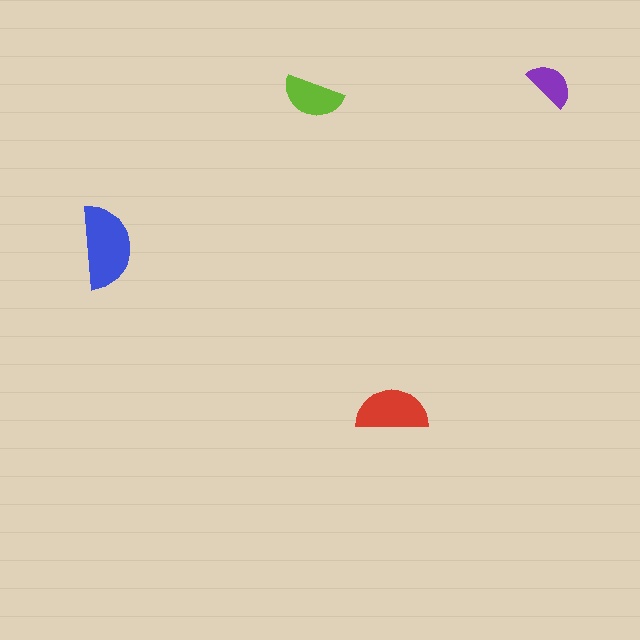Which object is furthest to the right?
The purple semicircle is rightmost.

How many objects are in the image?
There are 4 objects in the image.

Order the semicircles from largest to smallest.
the blue one, the red one, the lime one, the purple one.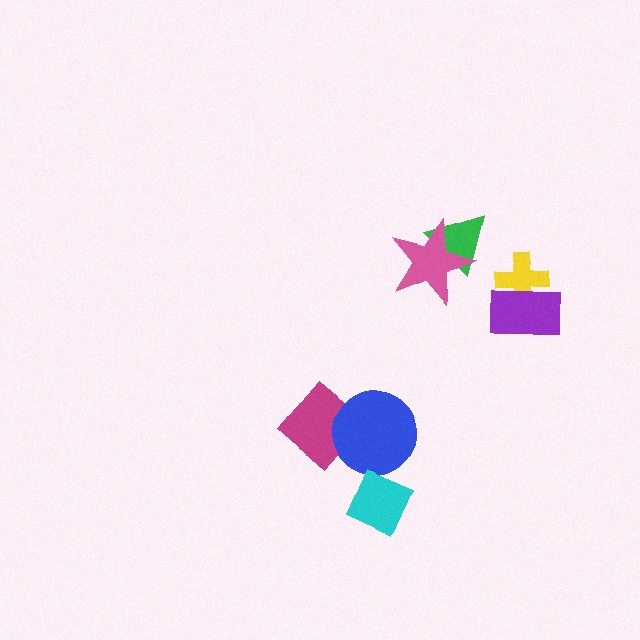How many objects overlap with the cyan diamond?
0 objects overlap with the cyan diamond.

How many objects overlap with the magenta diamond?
1 object overlaps with the magenta diamond.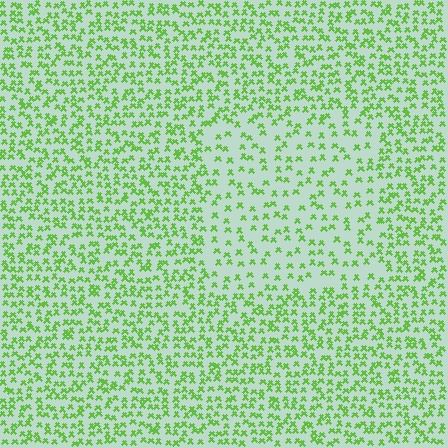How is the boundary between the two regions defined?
The boundary is defined by a change in element density (approximately 1.9x ratio). All elements are the same color, size, and shape.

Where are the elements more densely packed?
The elements are more densely packed outside the rectangle boundary.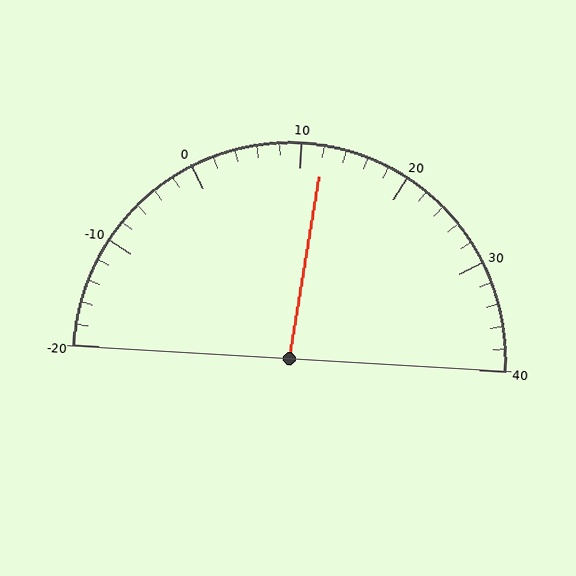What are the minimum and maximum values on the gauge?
The gauge ranges from -20 to 40.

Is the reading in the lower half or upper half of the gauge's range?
The reading is in the upper half of the range (-20 to 40).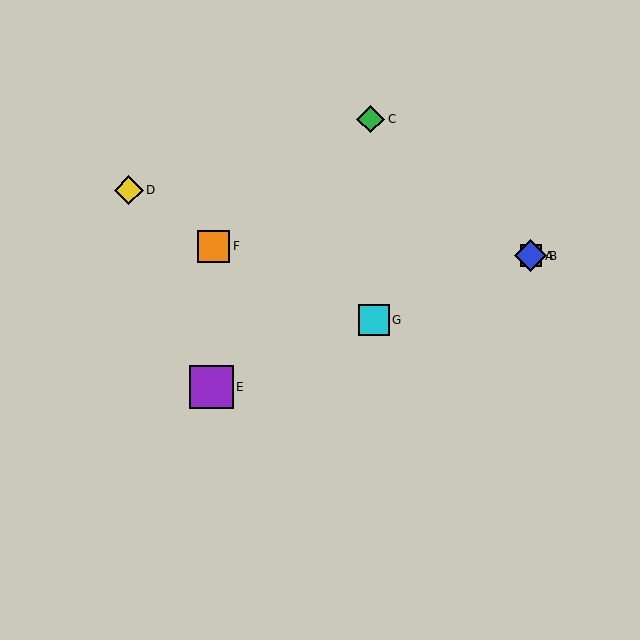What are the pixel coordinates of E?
Object E is at (211, 387).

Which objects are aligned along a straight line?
Objects A, B, E, G are aligned along a straight line.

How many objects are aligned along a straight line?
4 objects (A, B, E, G) are aligned along a straight line.